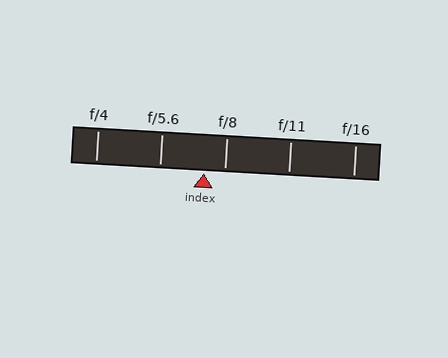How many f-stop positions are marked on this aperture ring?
There are 5 f-stop positions marked.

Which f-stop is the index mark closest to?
The index mark is closest to f/8.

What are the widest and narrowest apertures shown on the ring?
The widest aperture shown is f/4 and the narrowest is f/16.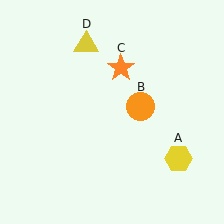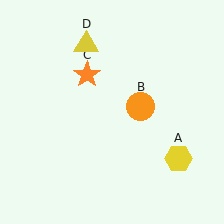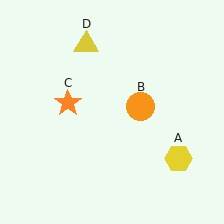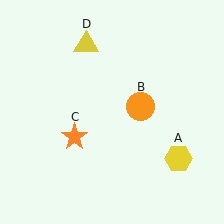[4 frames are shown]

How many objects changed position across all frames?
1 object changed position: orange star (object C).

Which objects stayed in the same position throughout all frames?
Yellow hexagon (object A) and orange circle (object B) and yellow triangle (object D) remained stationary.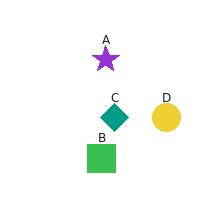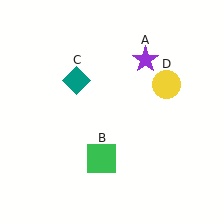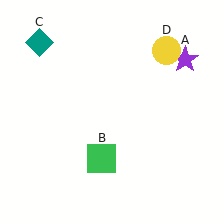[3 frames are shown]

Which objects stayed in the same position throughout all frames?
Green square (object B) remained stationary.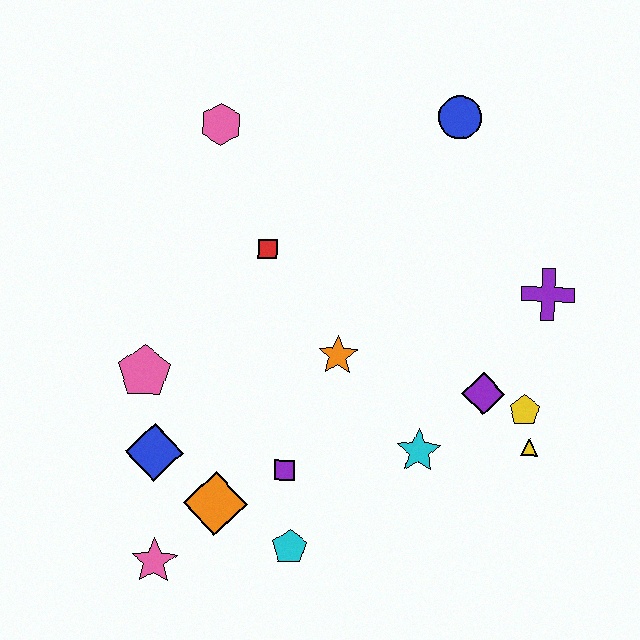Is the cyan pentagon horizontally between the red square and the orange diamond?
No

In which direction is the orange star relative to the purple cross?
The orange star is to the left of the purple cross.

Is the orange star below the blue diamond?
No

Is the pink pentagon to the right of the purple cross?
No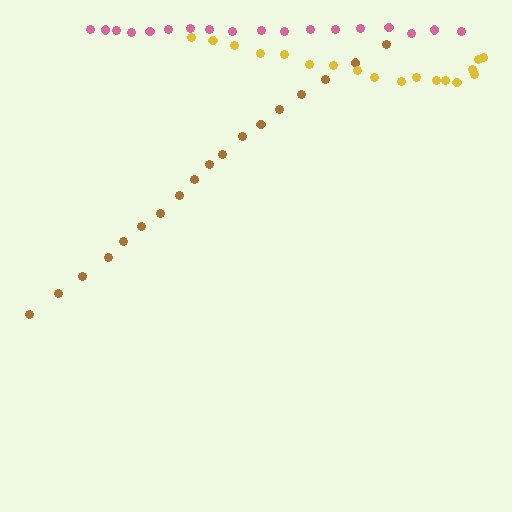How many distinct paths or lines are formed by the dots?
There are 3 distinct paths.